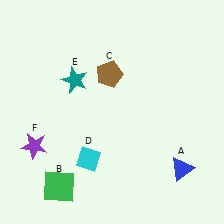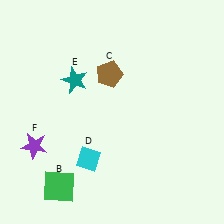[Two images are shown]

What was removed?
The blue triangle (A) was removed in Image 2.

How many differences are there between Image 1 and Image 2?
There is 1 difference between the two images.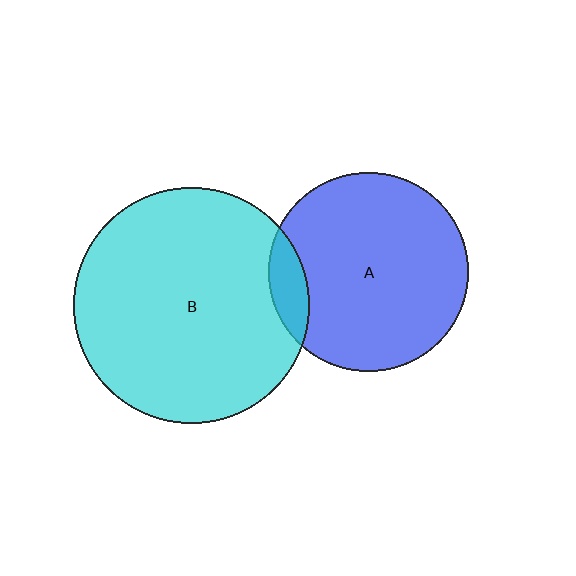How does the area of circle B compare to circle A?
Approximately 1.4 times.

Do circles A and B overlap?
Yes.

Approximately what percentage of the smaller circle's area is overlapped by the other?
Approximately 10%.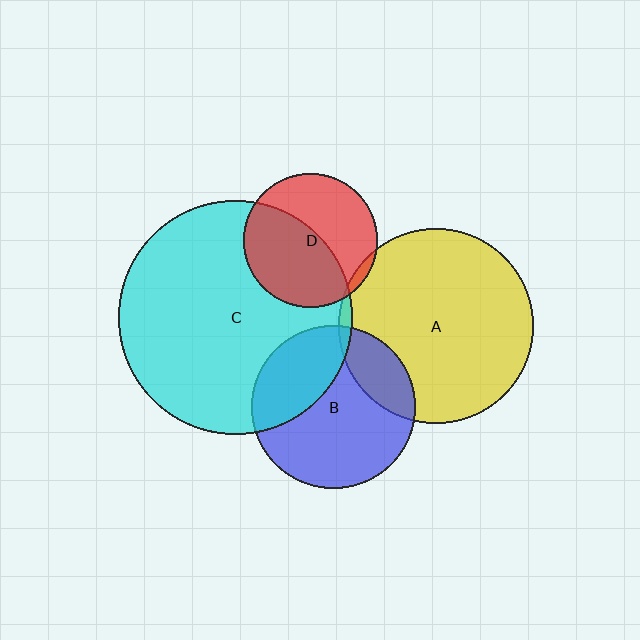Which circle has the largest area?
Circle C (cyan).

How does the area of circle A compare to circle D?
Approximately 2.1 times.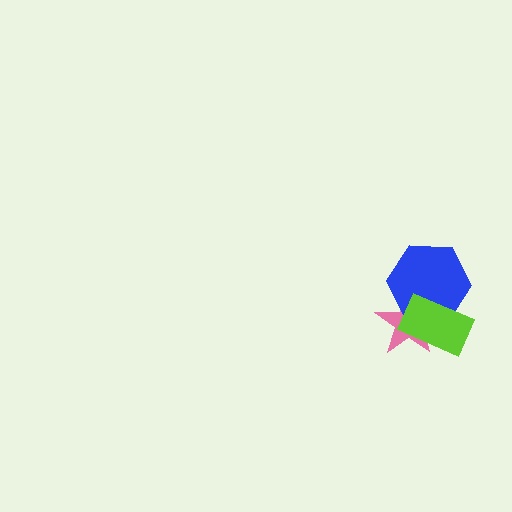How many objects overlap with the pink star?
2 objects overlap with the pink star.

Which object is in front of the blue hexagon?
The lime rectangle is in front of the blue hexagon.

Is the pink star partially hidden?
Yes, it is partially covered by another shape.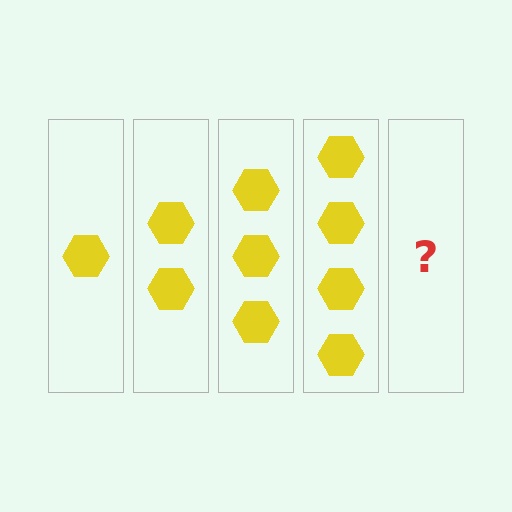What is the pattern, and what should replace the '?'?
The pattern is that each step adds one more hexagon. The '?' should be 5 hexagons.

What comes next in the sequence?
The next element should be 5 hexagons.